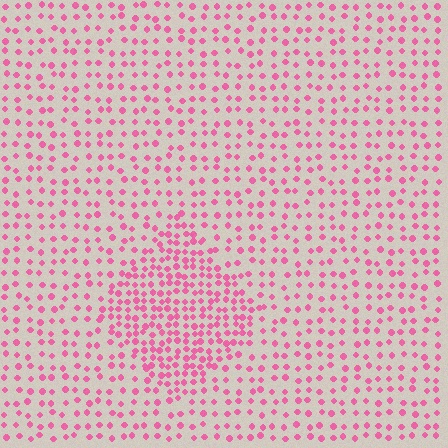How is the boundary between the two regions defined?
The boundary is defined by a change in element density (approximately 2.0x ratio). All elements are the same color, size, and shape.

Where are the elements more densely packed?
The elements are more densely packed inside the diamond boundary.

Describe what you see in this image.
The image contains small pink elements arranged at two different densities. A diamond-shaped region is visible where the elements are more densely packed than the surrounding area.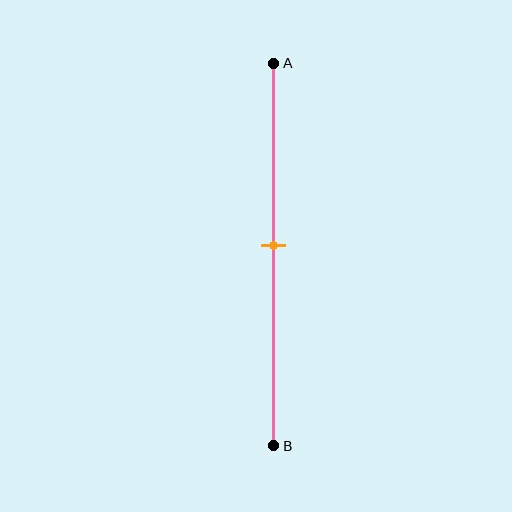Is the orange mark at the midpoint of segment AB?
Yes, the mark is approximately at the midpoint.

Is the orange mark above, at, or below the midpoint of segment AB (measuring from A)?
The orange mark is approximately at the midpoint of segment AB.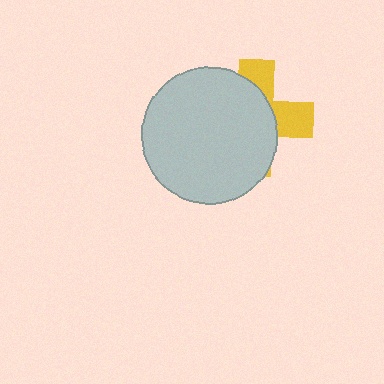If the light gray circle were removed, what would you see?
You would see the complete yellow cross.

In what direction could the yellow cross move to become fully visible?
The yellow cross could move right. That would shift it out from behind the light gray circle entirely.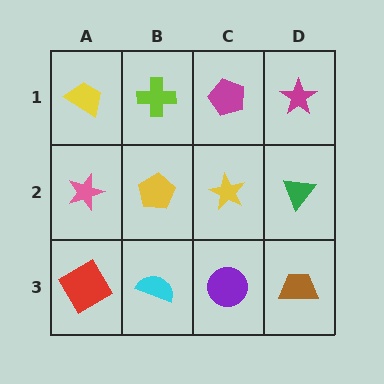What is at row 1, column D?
A magenta star.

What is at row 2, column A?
A pink star.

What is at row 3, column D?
A brown trapezoid.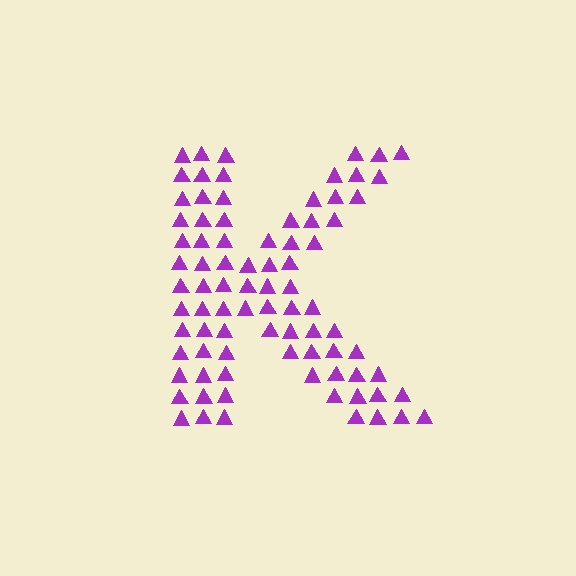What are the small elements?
The small elements are triangles.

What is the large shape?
The large shape is the letter K.